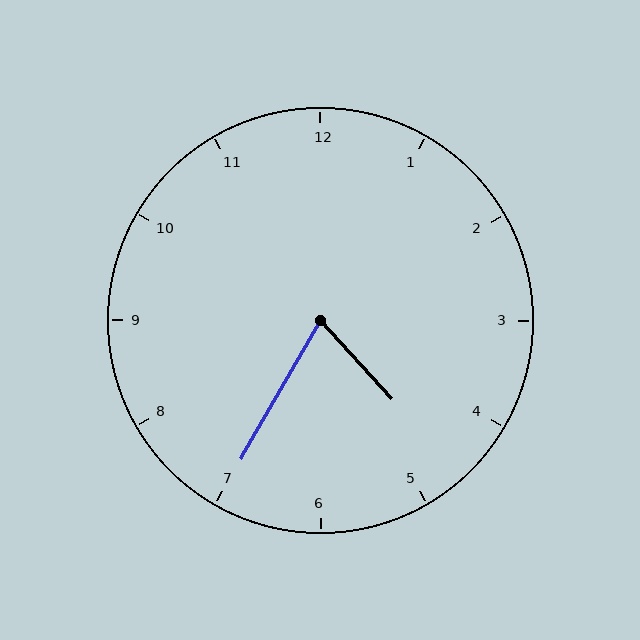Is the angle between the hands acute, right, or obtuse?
It is acute.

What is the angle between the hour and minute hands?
Approximately 72 degrees.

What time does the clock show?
4:35.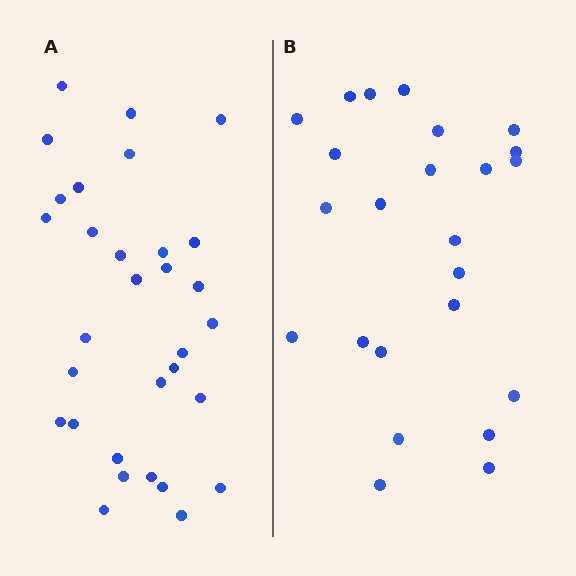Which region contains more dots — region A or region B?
Region A (the left region) has more dots.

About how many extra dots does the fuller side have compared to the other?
Region A has roughly 8 or so more dots than region B.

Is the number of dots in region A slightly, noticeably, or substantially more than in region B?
Region A has noticeably more, but not dramatically so. The ratio is roughly 1.3 to 1.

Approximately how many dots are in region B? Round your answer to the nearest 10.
About 20 dots. (The exact count is 24, which rounds to 20.)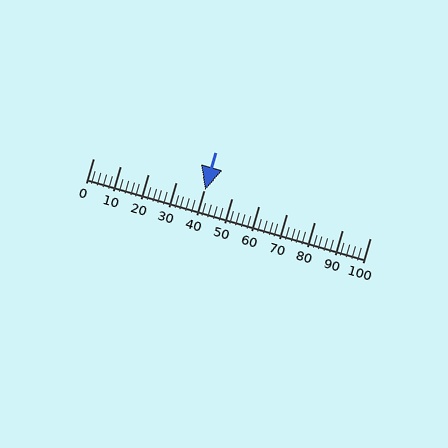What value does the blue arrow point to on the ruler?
The blue arrow points to approximately 41.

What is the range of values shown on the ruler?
The ruler shows values from 0 to 100.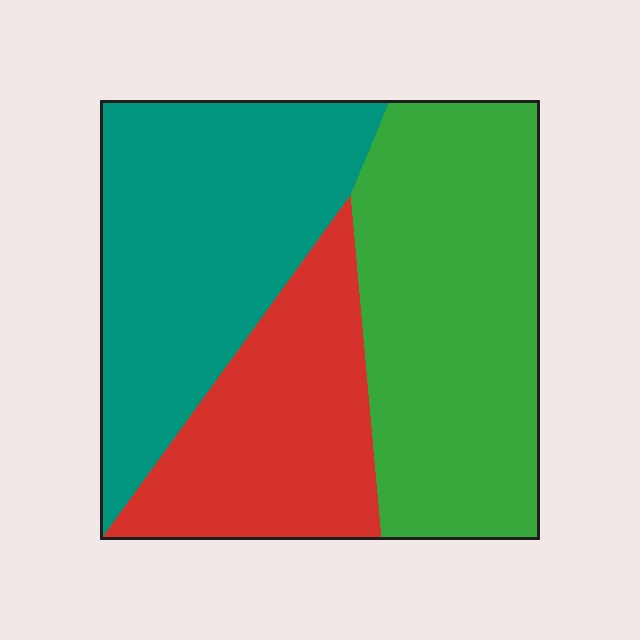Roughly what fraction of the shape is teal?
Teal covers about 35% of the shape.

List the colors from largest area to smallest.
From largest to smallest: green, teal, red.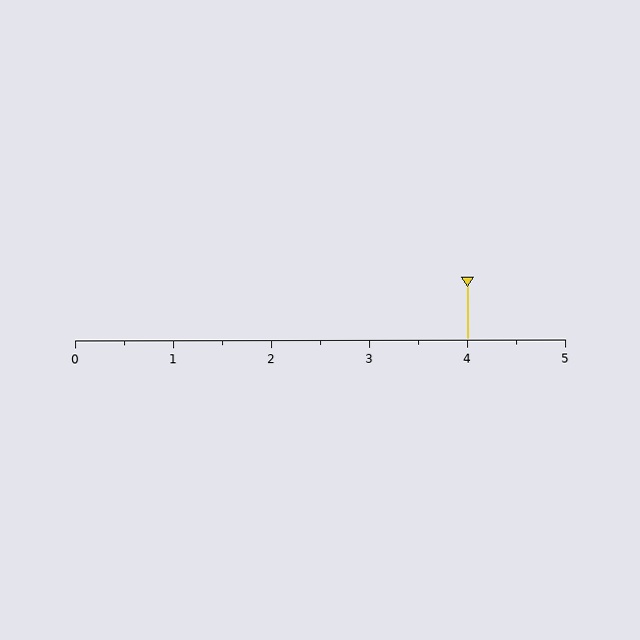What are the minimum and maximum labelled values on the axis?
The axis runs from 0 to 5.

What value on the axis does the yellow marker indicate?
The marker indicates approximately 4.